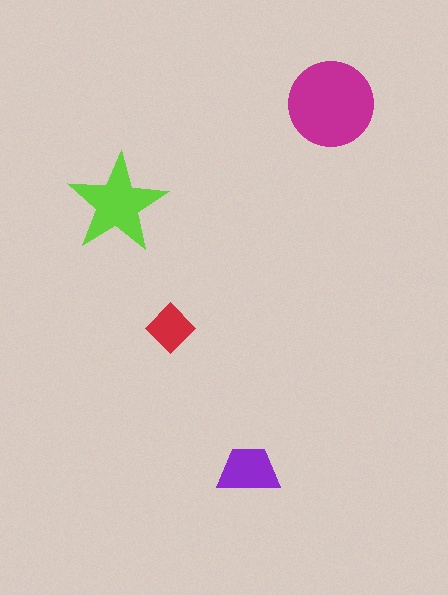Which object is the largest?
The magenta circle.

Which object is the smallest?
The red diamond.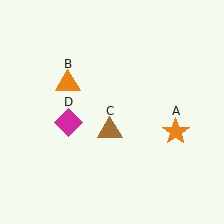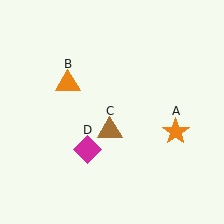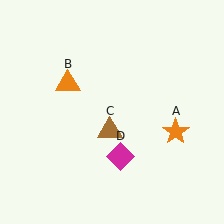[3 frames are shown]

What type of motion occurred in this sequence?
The magenta diamond (object D) rotated counterclockwise around the center of the scene.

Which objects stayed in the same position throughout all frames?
Orange star (object A) and orange triangle (object B) and brown triangle (object C) remained stationary.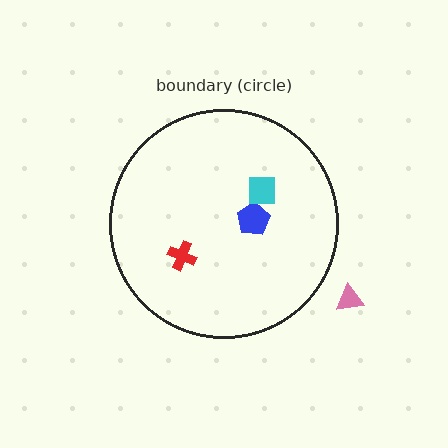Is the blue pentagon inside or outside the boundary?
Inside.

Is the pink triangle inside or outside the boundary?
Outside.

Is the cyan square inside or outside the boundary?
Inside.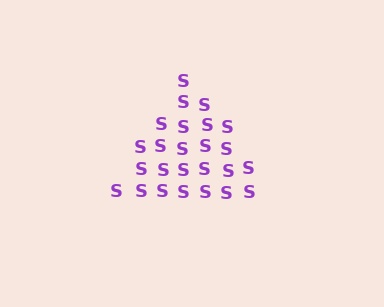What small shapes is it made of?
It is made of small letter S's.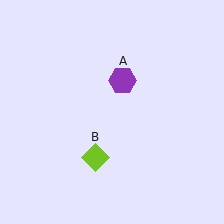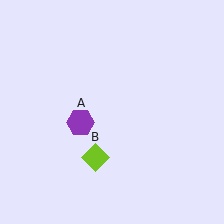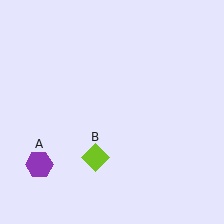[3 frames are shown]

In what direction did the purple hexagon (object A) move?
The purple hexagon (object A) moved down and to the left.